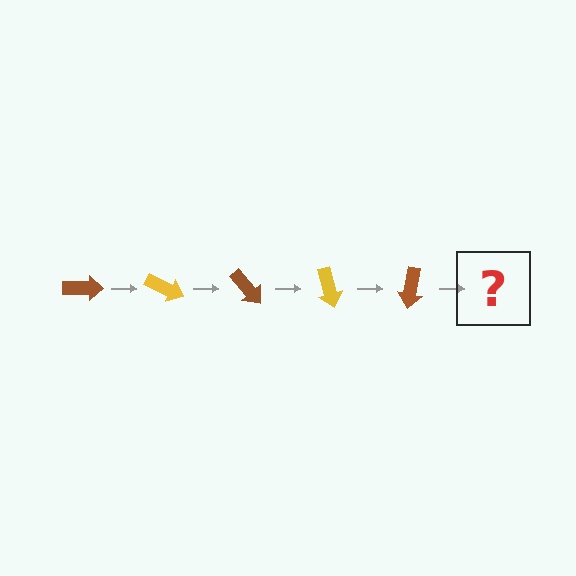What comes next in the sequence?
The next element should be a yellow arrow, rotated 125 degrees from the start.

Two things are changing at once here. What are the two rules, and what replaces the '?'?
The two rules are that it rotates 25 degrees each step and the color cycles through brown and yellow. The '?' should be a yellow arrow, rotated 125 degrees from the start.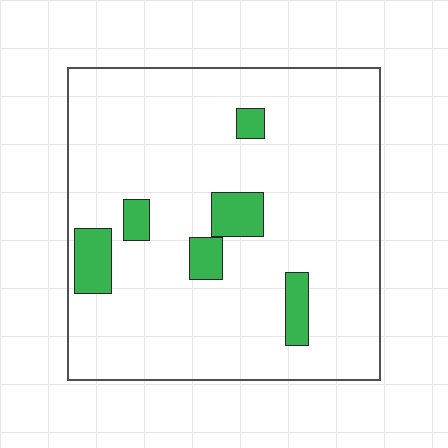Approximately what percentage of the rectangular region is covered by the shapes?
Approximately 10%.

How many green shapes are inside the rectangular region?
6.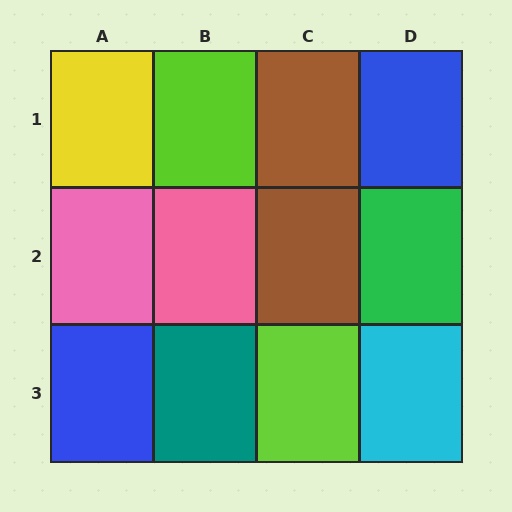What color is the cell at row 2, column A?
Pink.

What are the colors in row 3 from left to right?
Blue, teal, lime, cyan.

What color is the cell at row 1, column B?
Lime.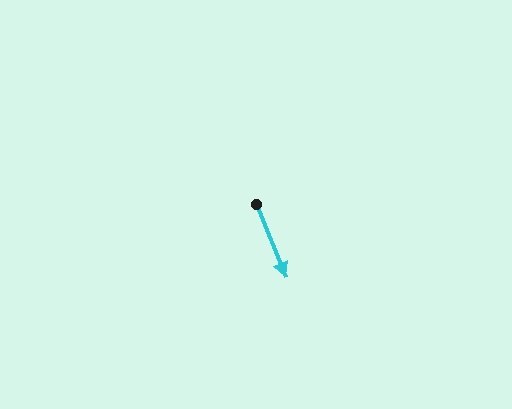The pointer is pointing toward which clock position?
Roughly 5 o'clock.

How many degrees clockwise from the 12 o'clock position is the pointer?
Approximately 158 degrees.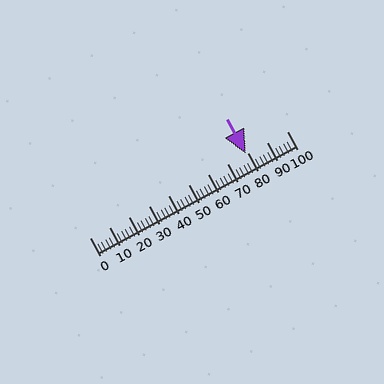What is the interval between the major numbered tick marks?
The major tick marks are spaced 10 units apart.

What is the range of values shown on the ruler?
The ruler shows values from 0 to 100.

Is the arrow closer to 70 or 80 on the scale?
The arrow is closer to 80.